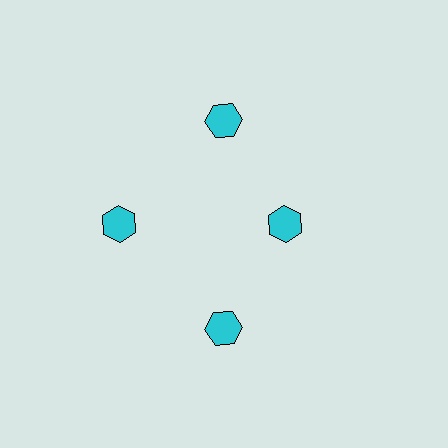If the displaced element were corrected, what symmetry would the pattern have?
It would have 4-fold rotational symmetry — the pattern would map onto itself every 90 degrees.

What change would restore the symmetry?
The symmetry would be restored by moving it outward, back onto the ring so that all 4 hexagons sit at equal angles and equal distance from the center.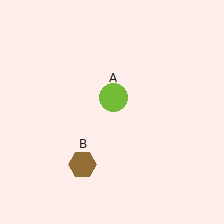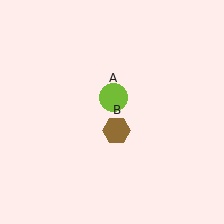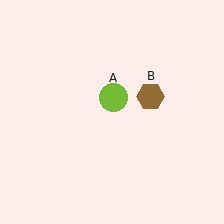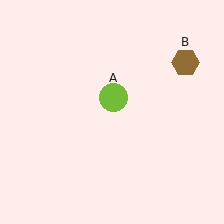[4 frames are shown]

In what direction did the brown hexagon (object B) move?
The brown hexagon (object B) moved up and to the right.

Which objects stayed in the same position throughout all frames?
Lime circle (object A) remained stationary.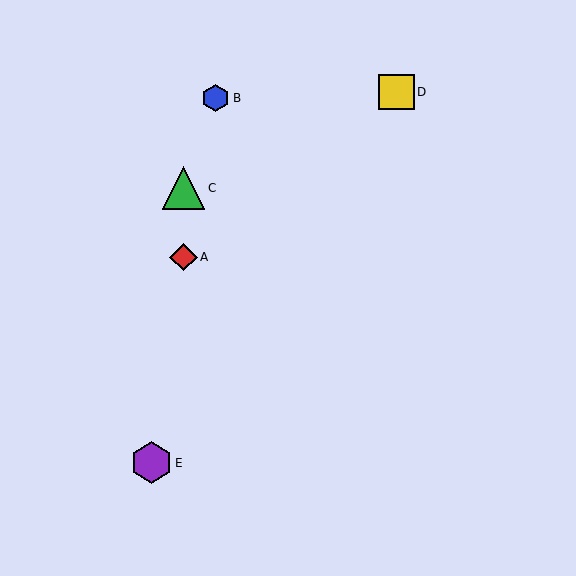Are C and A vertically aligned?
Yes, both are at x≈183.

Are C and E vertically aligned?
No, C is at x≈183 and E is at x≈152.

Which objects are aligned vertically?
Objects A, C are aligned vertically.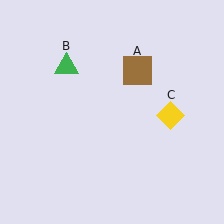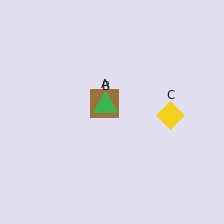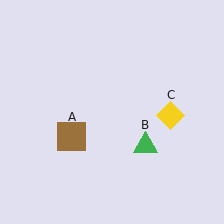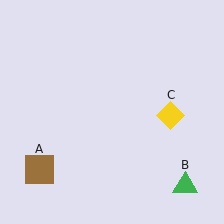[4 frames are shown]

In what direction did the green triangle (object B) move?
The green triangle (object B) moved down and to the right.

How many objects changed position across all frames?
2 objects changed position: brown square (object A), green triangle (object B).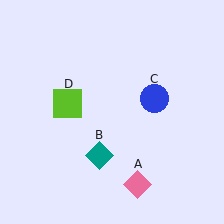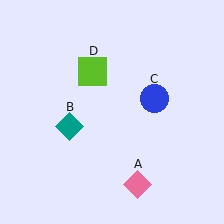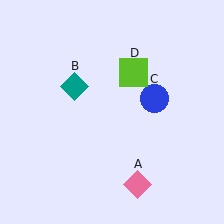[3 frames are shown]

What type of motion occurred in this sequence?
The teal diamond (object B), lime square (object D) rotated clockwise around the center of the scene.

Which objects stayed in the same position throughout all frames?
Pink diamond (object A) and blue circle (object C) remained stationary.